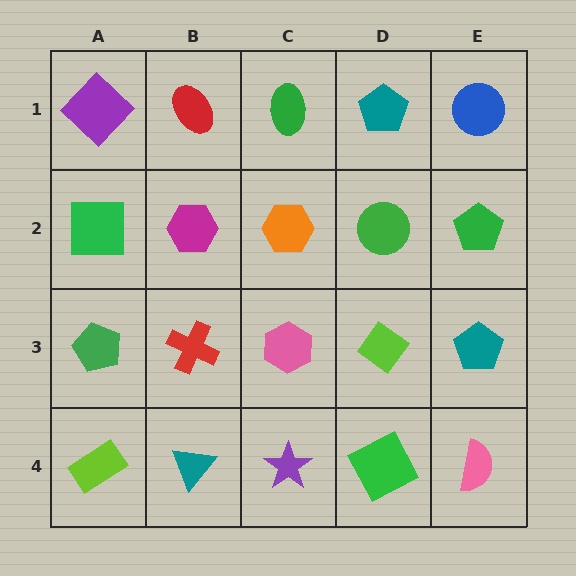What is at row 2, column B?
A magenta hexagon.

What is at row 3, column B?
A red cross.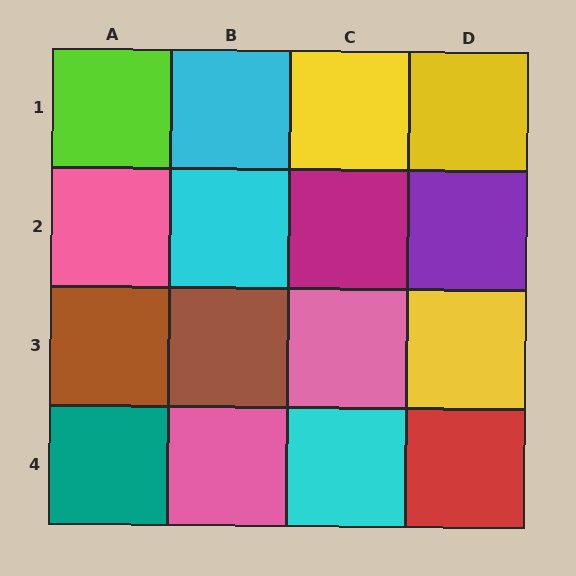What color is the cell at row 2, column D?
Purple.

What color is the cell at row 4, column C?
Cyan.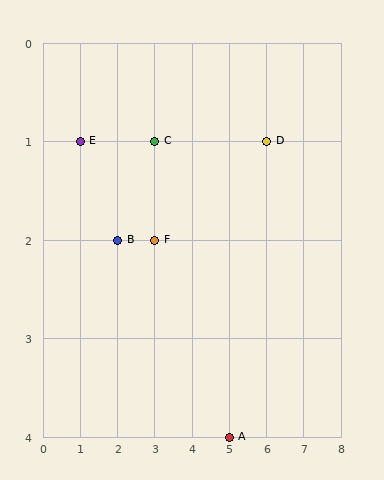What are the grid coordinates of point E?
Point E is at grid coordinates (1, 1).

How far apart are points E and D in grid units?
Points E and D are 5 columns apart.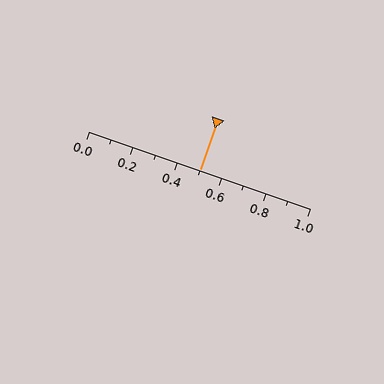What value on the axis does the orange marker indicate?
The marker indicates approximately 0.5.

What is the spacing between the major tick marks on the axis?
The major ticks are spaced 0.2 apart.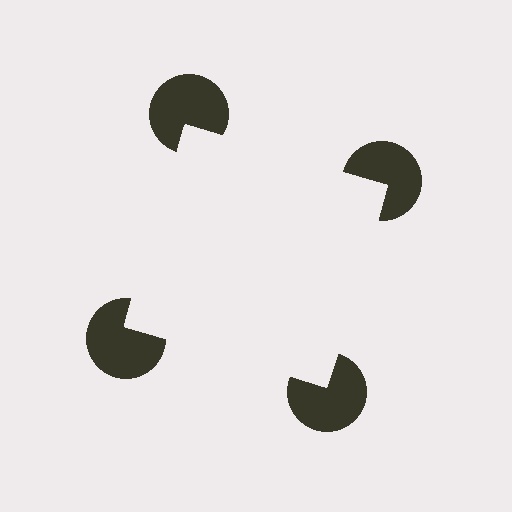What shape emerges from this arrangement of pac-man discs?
An illusory square — its edges are inferred from the aligned wedge cuts in the pac-man discs, not physically drawn.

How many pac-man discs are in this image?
There are 4 — one at each vertex of the illusory square.